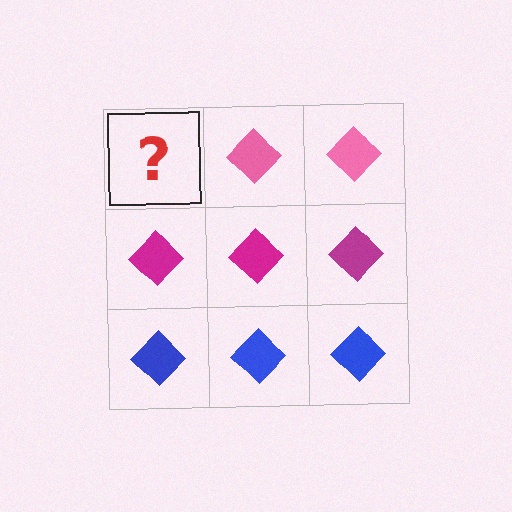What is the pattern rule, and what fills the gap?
The rule is that each row has a consistent color. The gap should be filled with a pink diamond.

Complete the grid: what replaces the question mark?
The question mark should be replaced with a pink diamond.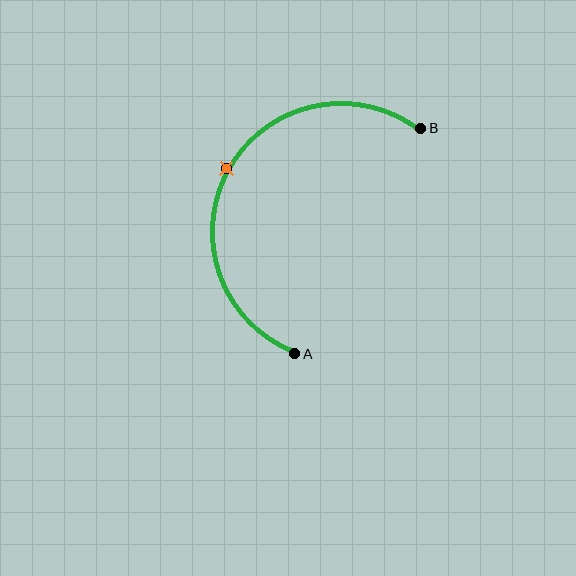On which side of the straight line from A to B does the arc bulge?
The arc bulges to the left of the straight line connecting A and B.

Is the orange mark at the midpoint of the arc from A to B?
Yes. The orange mark lies on the arc at equal arc-length from both A and B — it is the arc midpoint.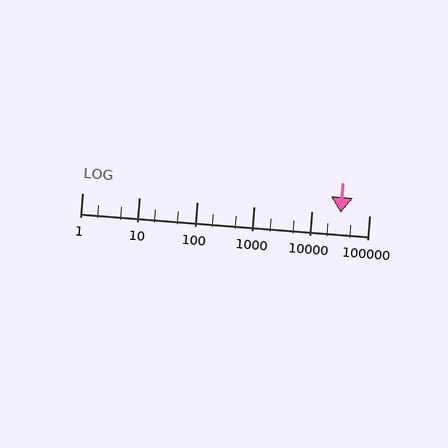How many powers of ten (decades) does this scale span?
The scale spans 5 decades, from 1 to 100000.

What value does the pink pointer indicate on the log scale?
The pointer indicates approximately 32000.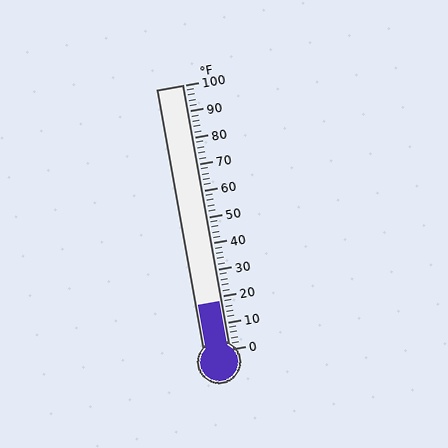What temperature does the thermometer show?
The thermometer shows approximately 18°F.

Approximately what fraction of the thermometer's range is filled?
The thermometer is filled to approximately 20% of its range.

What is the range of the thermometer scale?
The thermometer scale ranges from 0°F to 100°F.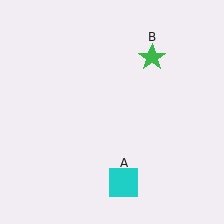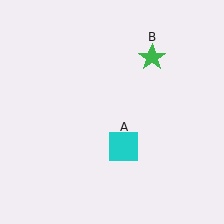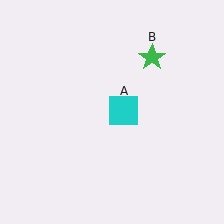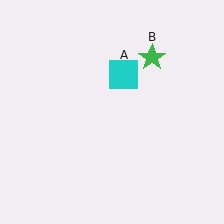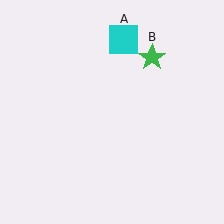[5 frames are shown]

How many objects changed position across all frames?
1 object changed position: cyan square (object A).